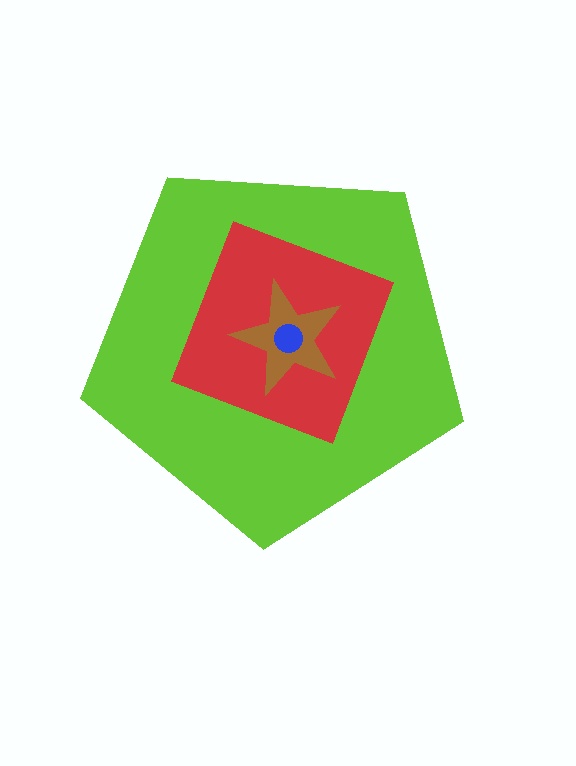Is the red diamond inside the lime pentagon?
Yes.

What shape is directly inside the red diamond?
The brown star.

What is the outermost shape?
The lime pentagon.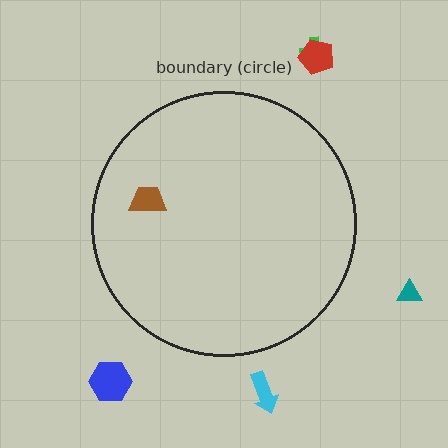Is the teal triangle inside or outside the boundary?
Outside.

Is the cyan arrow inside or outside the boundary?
Outside.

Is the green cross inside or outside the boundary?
Outside.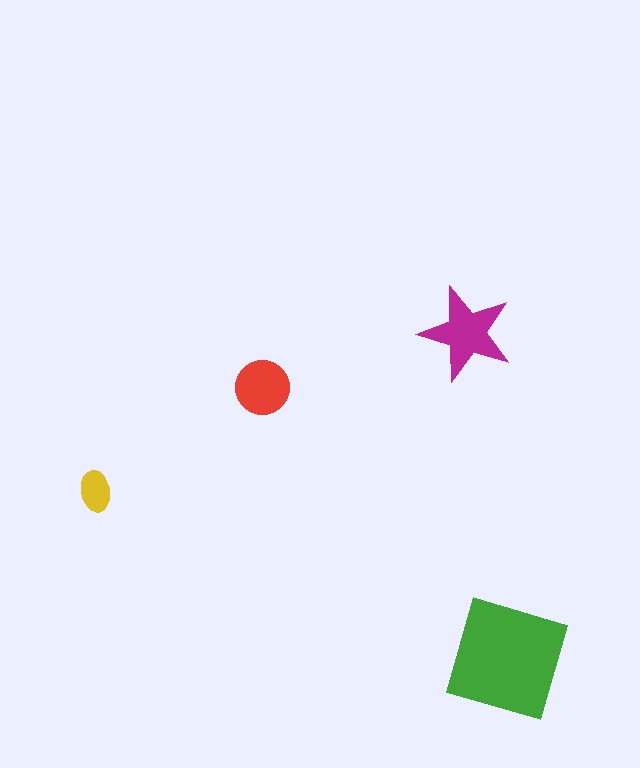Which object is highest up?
The magenta star is topmost.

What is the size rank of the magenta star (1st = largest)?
2nd.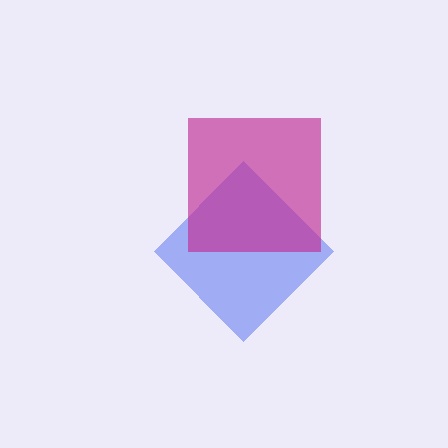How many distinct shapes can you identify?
There are 2 distinct shapes: a blue diamond, a magenta square.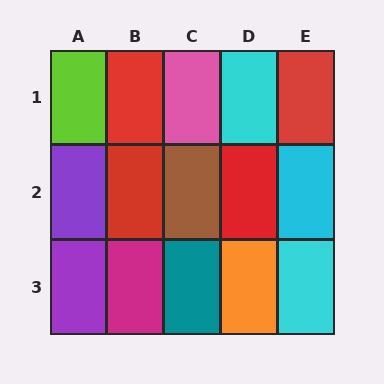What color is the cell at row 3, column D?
Orange.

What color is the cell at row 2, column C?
Brown.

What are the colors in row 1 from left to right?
Lime, red, pink, cyan, red.